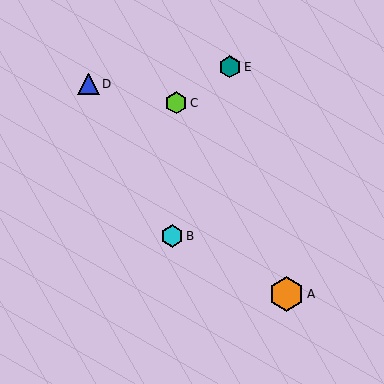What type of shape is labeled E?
Shape E is a teal hexagon.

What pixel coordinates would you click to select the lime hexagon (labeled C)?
Click at (176, 103) to select the lime hexagon C.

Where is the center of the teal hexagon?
The center of the teal hexagon is at (230, 67).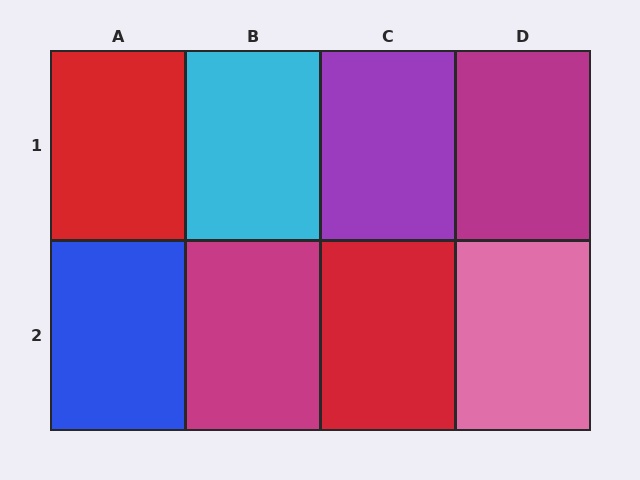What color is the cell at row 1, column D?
Magenta.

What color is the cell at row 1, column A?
Red.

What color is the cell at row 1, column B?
Cyan.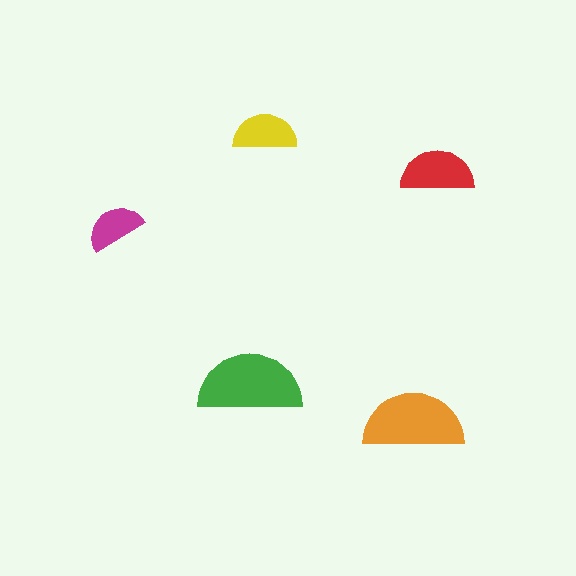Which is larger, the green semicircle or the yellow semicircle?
The green one.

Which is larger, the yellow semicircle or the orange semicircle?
The orange one.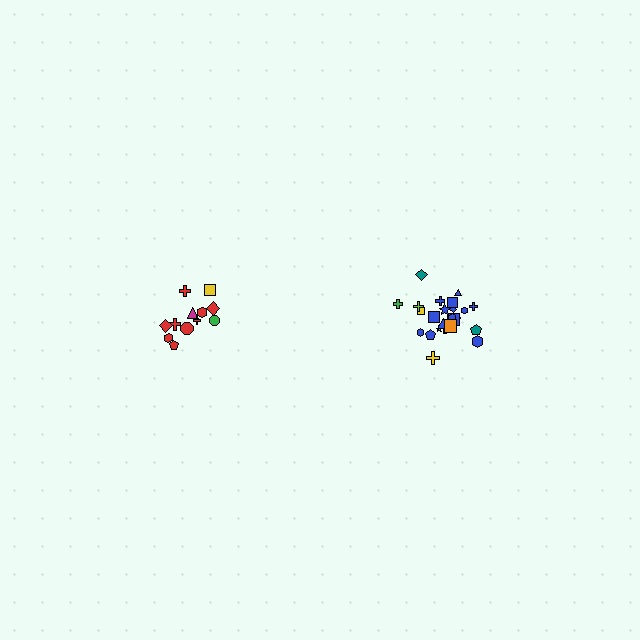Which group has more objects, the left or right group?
The right group.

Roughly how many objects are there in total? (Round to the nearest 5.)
Roughly 35 objects in total.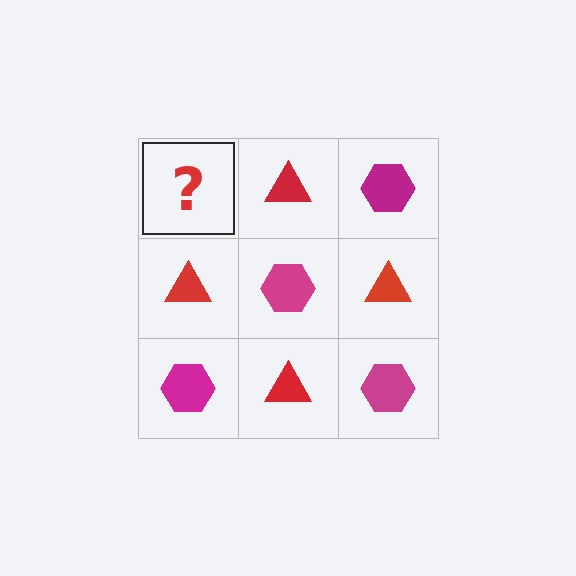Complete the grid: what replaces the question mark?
The question mark should be replaced with a magenta hexagon.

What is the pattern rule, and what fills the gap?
The rule is that it alternates magenta hexagon and red triangle in a checkerboard pattern. The gap should be filled with a magenta hexagon.